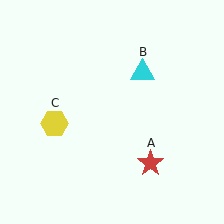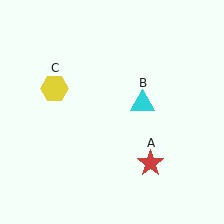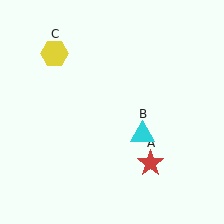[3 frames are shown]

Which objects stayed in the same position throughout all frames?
Red star (object A) remained stationary.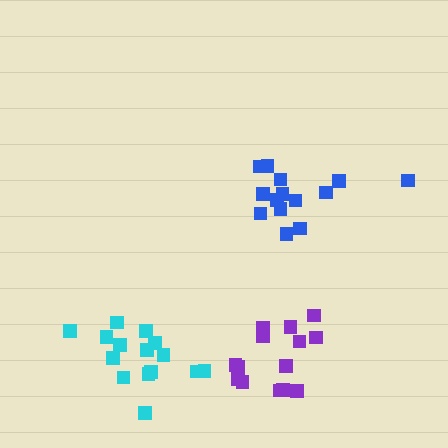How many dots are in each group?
Group 1: 14 dots, Group 2: 14 dots, Group 3: 16 dots (44 total).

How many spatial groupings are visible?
There are 3 spatial groupings.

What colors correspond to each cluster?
The clusters are colored: blue, purple, cyan.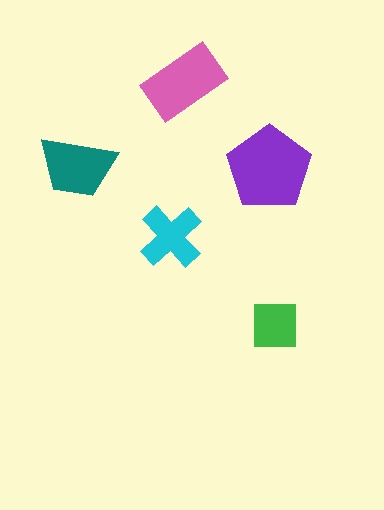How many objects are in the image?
There are 5 objects in the image.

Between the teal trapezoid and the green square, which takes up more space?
The teal trapezoid.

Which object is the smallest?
The green square.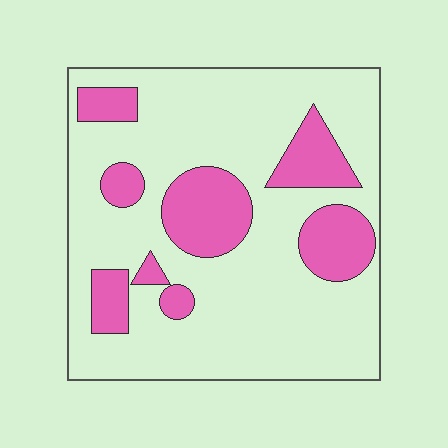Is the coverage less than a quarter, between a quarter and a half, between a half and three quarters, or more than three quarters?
Less than a quarter.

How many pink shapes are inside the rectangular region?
8.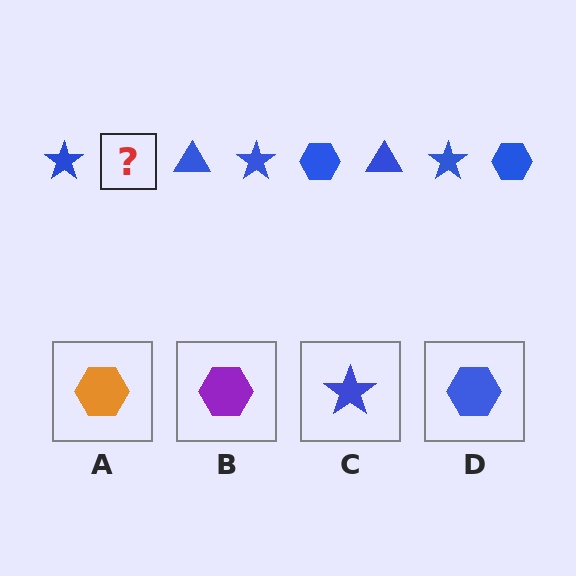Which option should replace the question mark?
Option D.